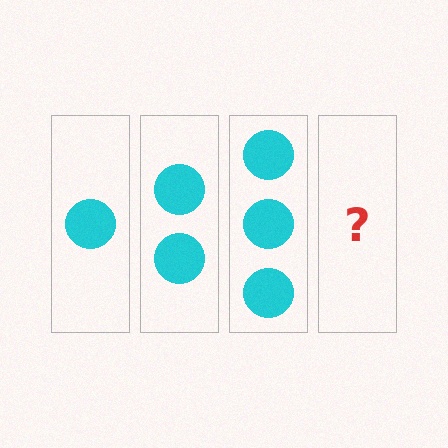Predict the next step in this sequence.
The next step is 4 circles.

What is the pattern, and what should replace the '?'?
The pattern is that each step adds one more circle. The '?' should be 4 circles.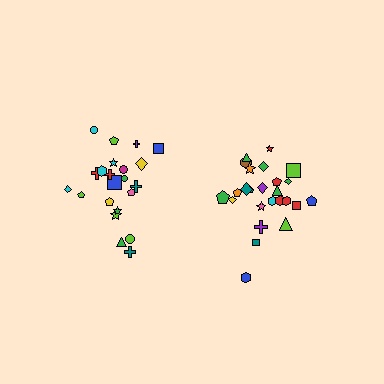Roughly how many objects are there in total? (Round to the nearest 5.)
Roughly 45 objects in total.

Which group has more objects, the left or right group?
The right group.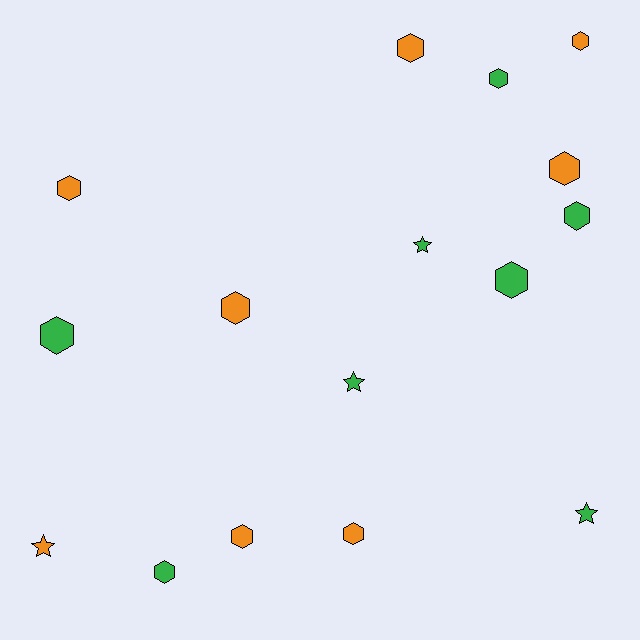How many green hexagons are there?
There are 5 green hexagons.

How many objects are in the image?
There are 16 objects.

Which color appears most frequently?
Orange, with 8 objects.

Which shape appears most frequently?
Hexagon, with 12 objects.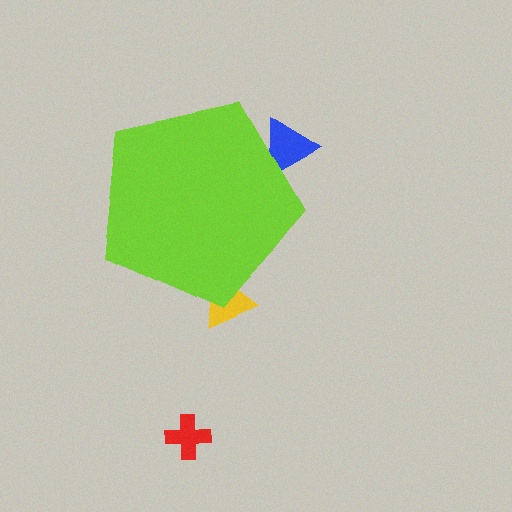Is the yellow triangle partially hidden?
Yes, the yellow triangle is partially hidden behind the lime pentagon.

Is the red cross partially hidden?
No, the red cross is fully visible.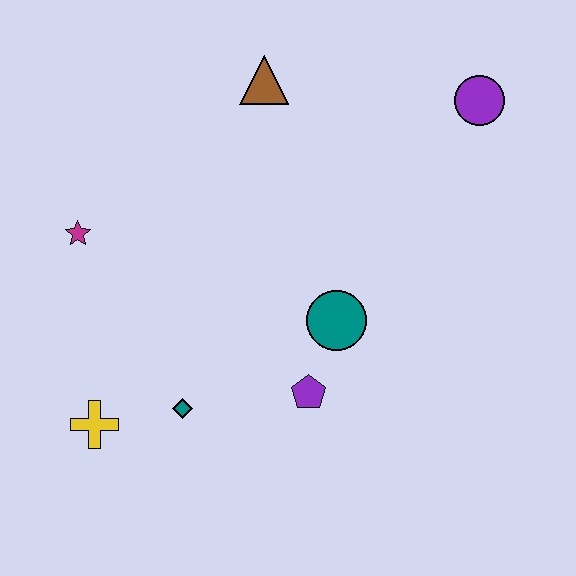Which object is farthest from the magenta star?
The purple circle is farthest from the magenta star.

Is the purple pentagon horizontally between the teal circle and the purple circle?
No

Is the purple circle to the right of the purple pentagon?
Yes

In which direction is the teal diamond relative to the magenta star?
The teal diamond is below the magenta star.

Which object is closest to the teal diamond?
The yellow cross is closest to the teal diamond.